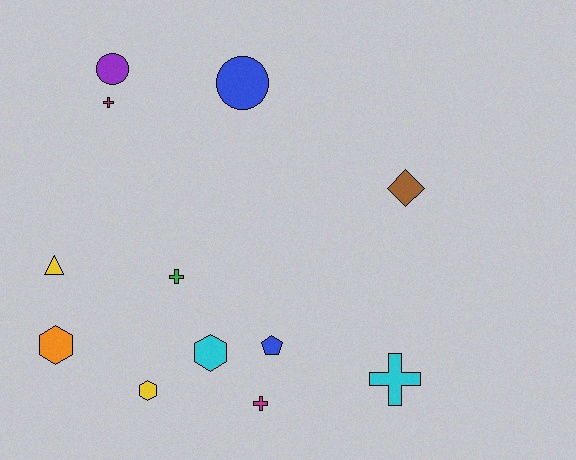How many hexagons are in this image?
There are 3 hexagons.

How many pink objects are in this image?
There are no pink objects.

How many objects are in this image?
There are 12 objects.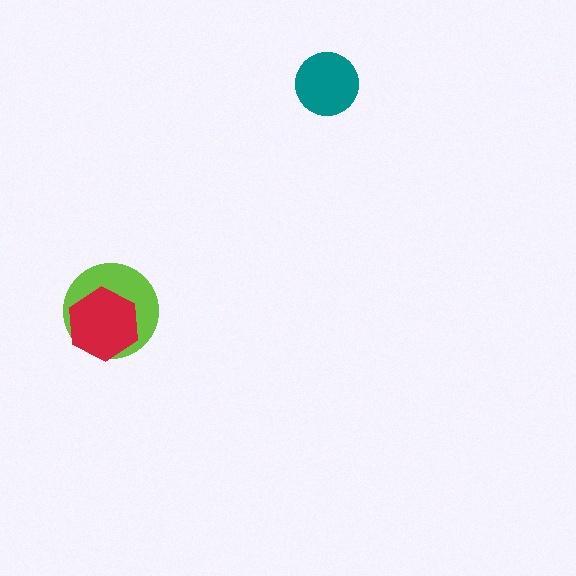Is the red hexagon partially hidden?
No, no other shape covers it.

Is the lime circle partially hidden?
Yes, it is partially covered by another shape.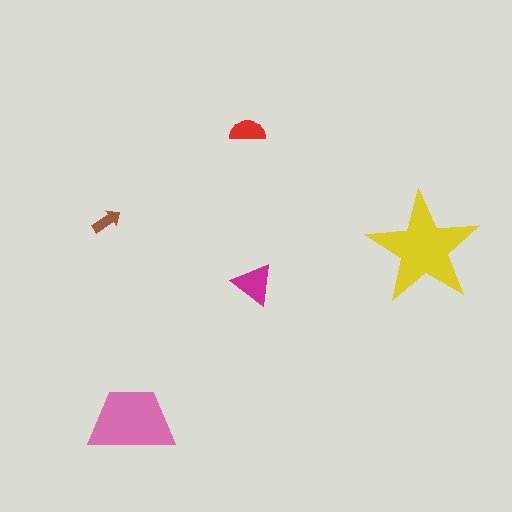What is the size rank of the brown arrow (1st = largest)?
5th.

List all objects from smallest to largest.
The brown arrow, the red semicircle, the magenta triangle, the pink trapezoid, the yellow star.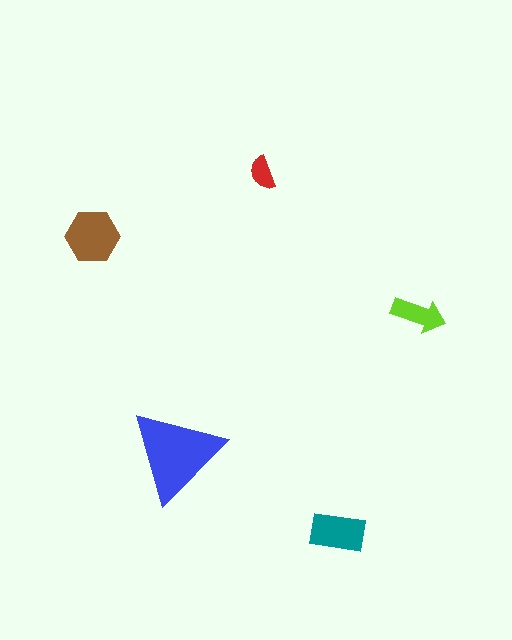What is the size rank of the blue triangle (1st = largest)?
1st.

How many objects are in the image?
There are 5 objects in the image.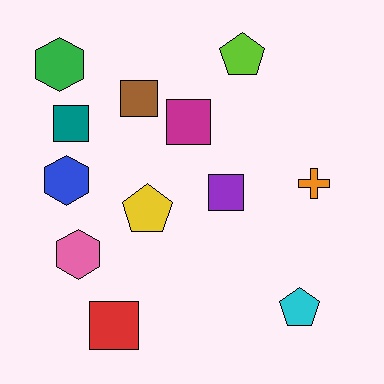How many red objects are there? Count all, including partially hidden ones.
There is 1 red object.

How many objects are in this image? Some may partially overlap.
There are 12 objects.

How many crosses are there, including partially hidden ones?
There is 1 cross.